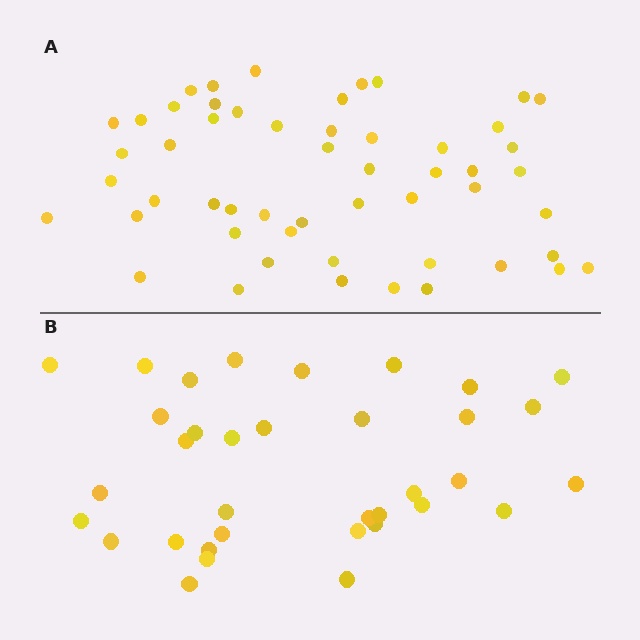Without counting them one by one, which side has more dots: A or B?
Region A (the top region) has more dots.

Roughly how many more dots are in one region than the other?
Region A has approximately 20 more dots than region B.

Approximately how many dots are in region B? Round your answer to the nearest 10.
About 40 dots. (The exact count is 35, which rounds to 40.)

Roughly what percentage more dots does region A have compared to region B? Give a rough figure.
About 50% more.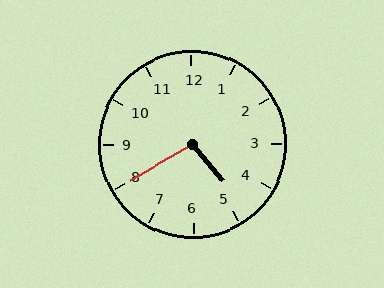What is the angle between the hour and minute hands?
Approximately 100 degrees.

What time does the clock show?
4:40.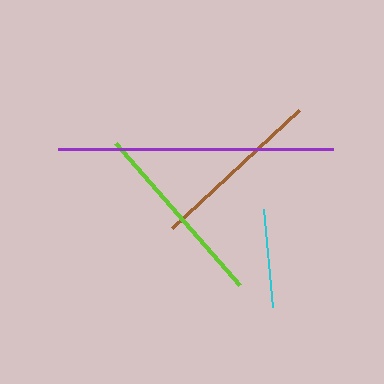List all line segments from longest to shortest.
From longest to shortest: purple, lime, brown, cyan.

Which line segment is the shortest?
The cyan line is the shortest at approximately 99 pixels.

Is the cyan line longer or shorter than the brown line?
The brown line is longer than the cyan line.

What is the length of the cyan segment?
The cyan segment is approximately 99 pixels long.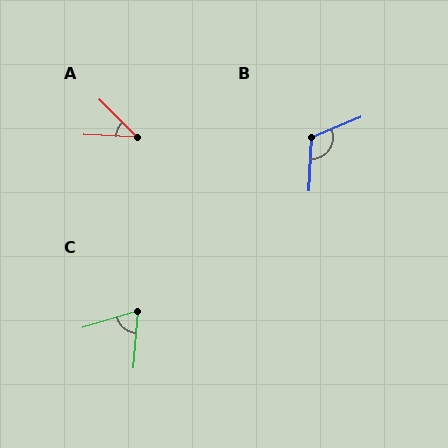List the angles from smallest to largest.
A (43°), C (69°), B (115°).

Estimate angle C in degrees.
Approximately 69 degrees.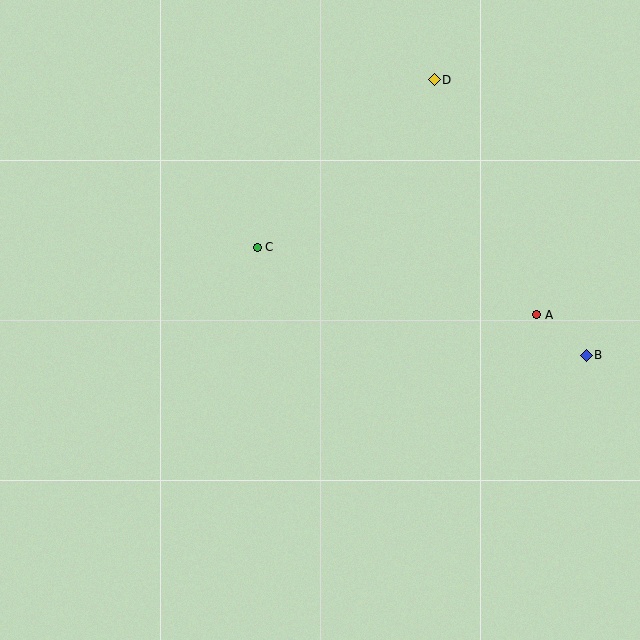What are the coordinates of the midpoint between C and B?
The midpoint between C and B is at (422, 301).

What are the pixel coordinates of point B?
Point B is at (586, 355).